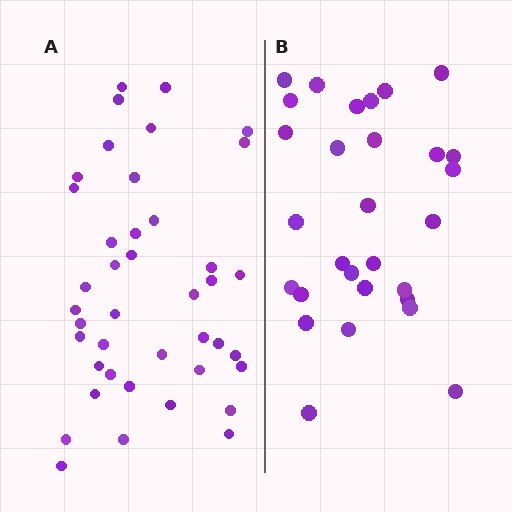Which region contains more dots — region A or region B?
Region A (the left region) has more dots.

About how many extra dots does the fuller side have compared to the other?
Region A has roughly 12 or so more dots than region B.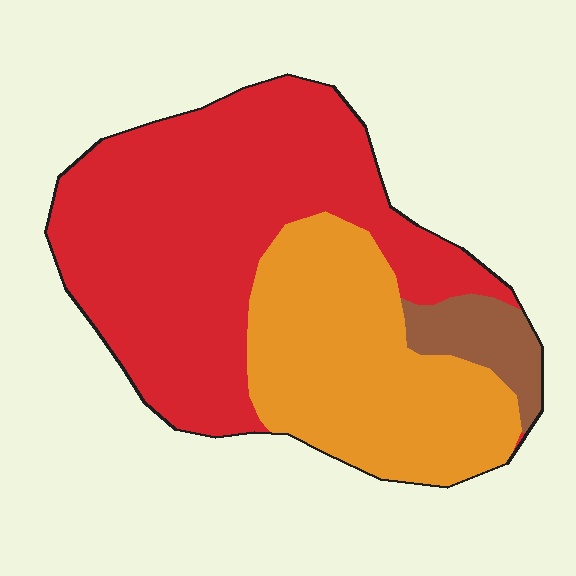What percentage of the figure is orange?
Orange covers about 35% of the figure.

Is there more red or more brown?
Red.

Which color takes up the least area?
Brown, at roughly 5%.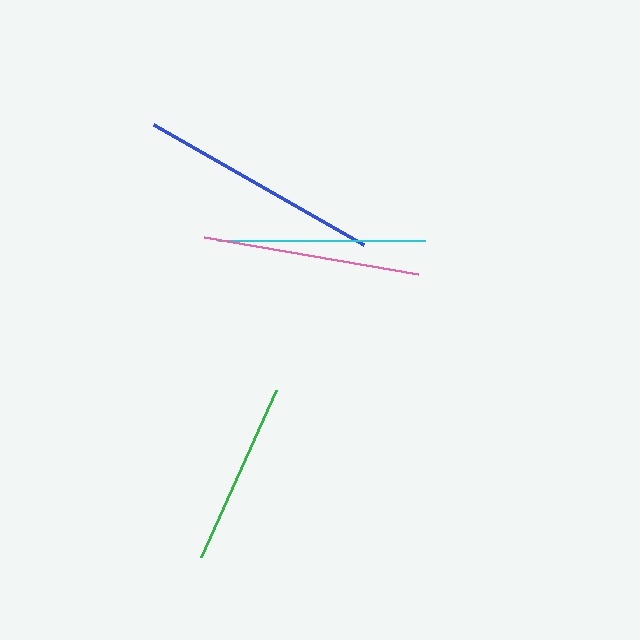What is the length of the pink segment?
The pink segment is approximately 217 pixels long.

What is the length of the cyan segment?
The cyan segment is approximately 207 pixels long.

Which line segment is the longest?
The blue line is the longest at approximately 241 pixels.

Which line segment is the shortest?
The green line is the shortest at approximately 183 pixels.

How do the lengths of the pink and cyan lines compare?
The pink and cyan lines are approximately the same length.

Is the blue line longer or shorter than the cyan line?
The blue line is longer than the cyan line.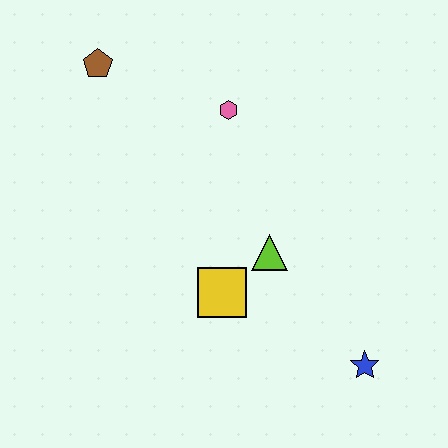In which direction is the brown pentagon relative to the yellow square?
The brown pentagon is above the yellow square.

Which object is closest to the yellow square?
The lime triangle is closest to the yellow square.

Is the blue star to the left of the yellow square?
No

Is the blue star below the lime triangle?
Yes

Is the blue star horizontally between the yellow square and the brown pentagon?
No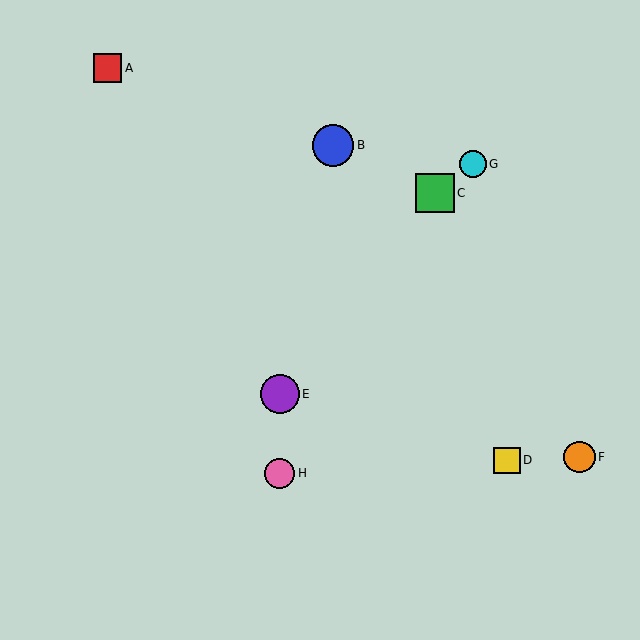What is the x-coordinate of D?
Object D is at x≈507.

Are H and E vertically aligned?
Yes, both are at x≈280.